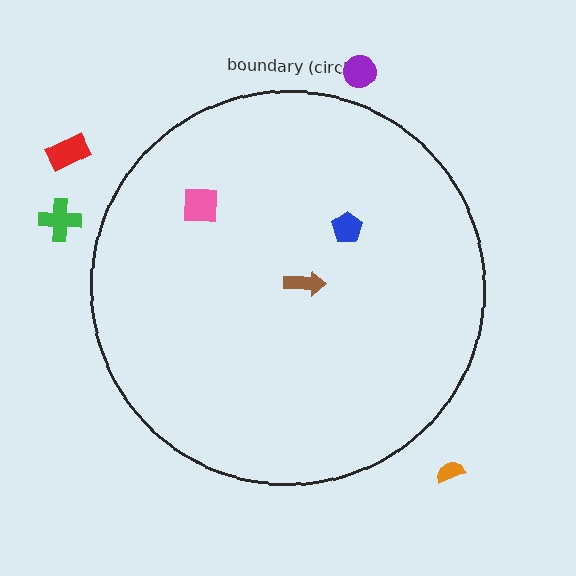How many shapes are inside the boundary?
3 inside, 4 outside.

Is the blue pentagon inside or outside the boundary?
Inside.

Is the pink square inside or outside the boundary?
Inside.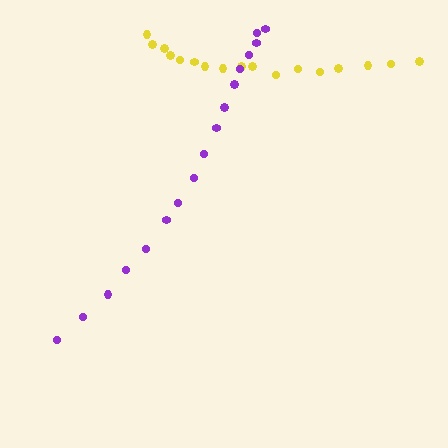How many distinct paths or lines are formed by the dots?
There are 2 distinct paths.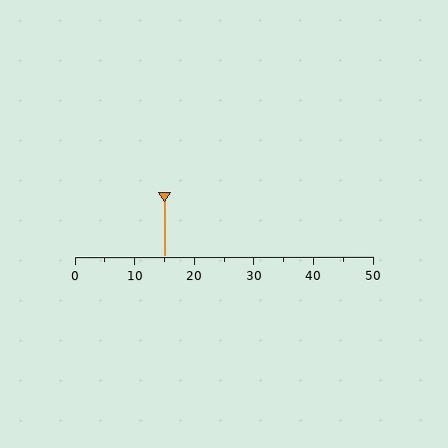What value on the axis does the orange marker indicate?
The marker indicates approximately 15.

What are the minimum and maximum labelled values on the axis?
The axis runs from 0 to 50.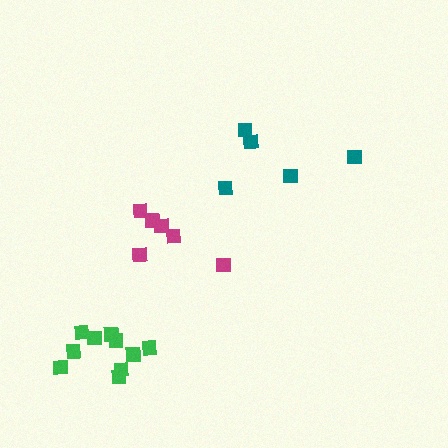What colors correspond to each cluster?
The clusters are colored: teal, magenta, green.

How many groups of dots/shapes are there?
There are 3 groups.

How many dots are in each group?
Group 1: 5 dots, Group 2: 6 dots, Group 3: 10 dots (21 total).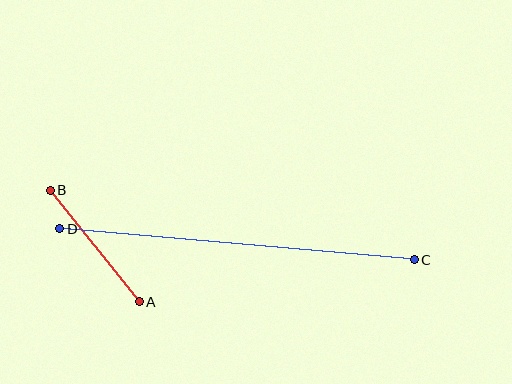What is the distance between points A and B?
The distance is approximately 143 pixels.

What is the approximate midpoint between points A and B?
The midpoint is at approximately (95, 246) pixels.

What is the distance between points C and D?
The distance is approximately 356 pixels.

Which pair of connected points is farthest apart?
Points C and D are farthest apart.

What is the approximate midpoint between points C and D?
The midpoint is at approximately (237, 244) pixels.